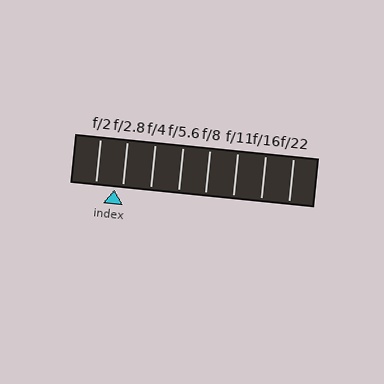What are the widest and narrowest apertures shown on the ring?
The widest aperture shown is f/2 and the narrowest is f/22.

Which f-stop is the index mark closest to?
The index mark is closest to f/2.8.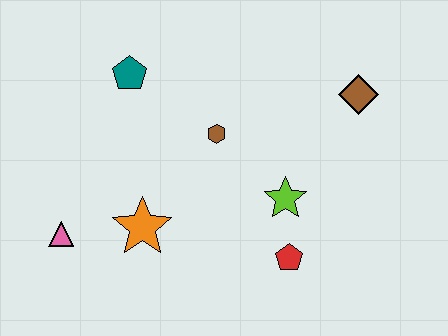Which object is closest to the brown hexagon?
The lime star is closest to the brown hexagon.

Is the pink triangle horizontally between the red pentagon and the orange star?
No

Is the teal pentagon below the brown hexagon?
No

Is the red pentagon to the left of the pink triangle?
No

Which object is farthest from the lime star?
The pink triangle is farthest from the lime star.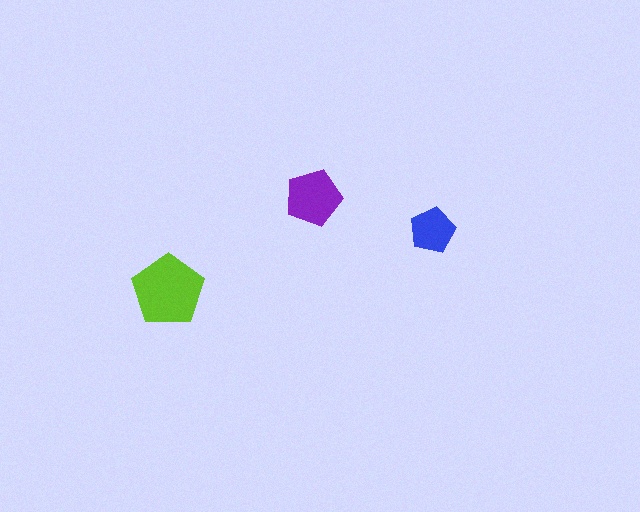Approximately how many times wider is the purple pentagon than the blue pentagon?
About 1.5 times wider.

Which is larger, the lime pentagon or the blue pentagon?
The lime one.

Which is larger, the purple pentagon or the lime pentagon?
The lime one.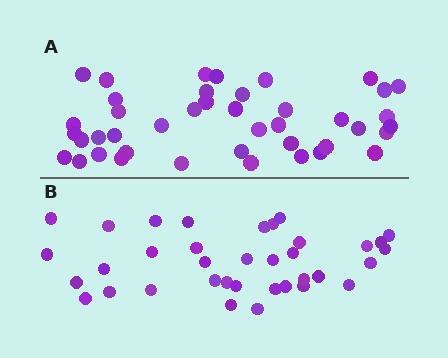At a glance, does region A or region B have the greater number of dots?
Region A (the top region) has more dots.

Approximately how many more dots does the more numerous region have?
Region A has about 6 more dots than region B.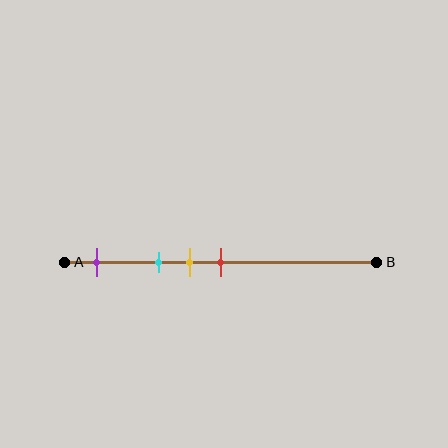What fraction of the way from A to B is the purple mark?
The purple mark is approximately 10% (0.1) of the way from A to B.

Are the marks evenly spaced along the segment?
No, the marks are not evenly spaced.